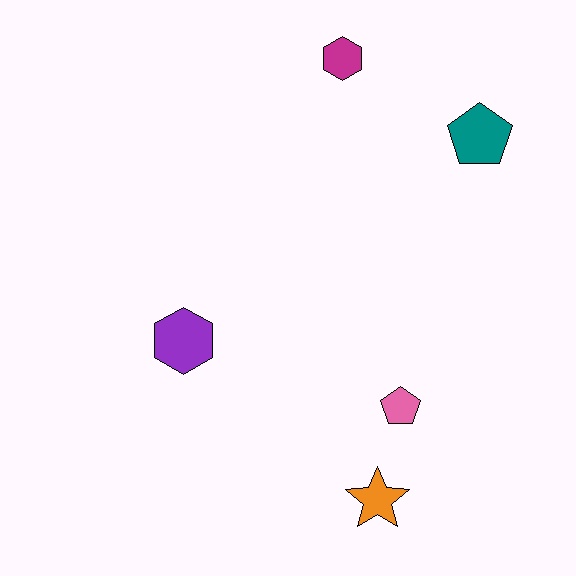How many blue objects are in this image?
There are no blue objects.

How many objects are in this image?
There are 5 objects.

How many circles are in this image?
There are no circles.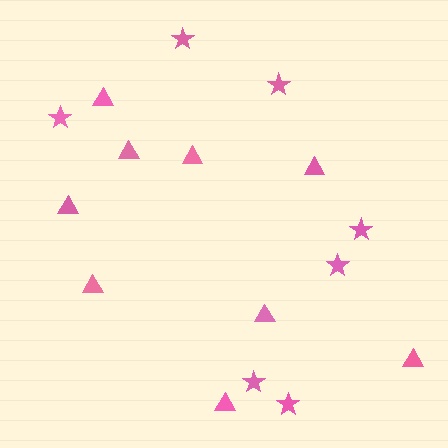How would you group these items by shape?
There are 2 groups: one group of stars (7) and one group of triangles (9).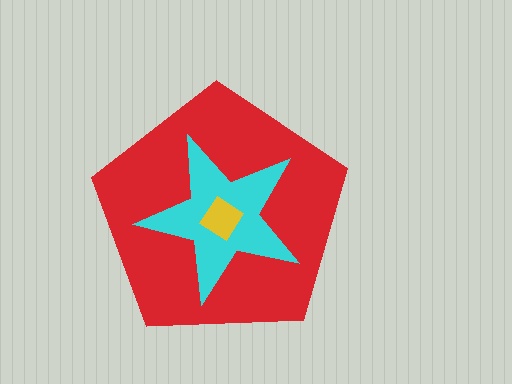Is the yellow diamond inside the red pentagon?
Yes.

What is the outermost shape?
The red pentagon.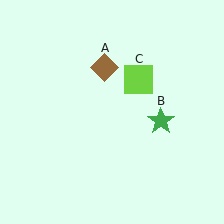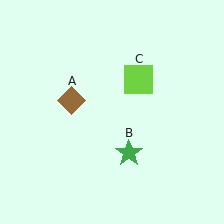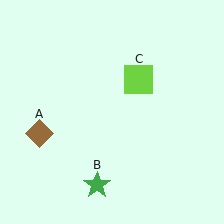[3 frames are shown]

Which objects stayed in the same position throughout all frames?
Lime square (object C) remained stationary.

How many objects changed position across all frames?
2 objects changed position: brown diamond (object A), green star (object B).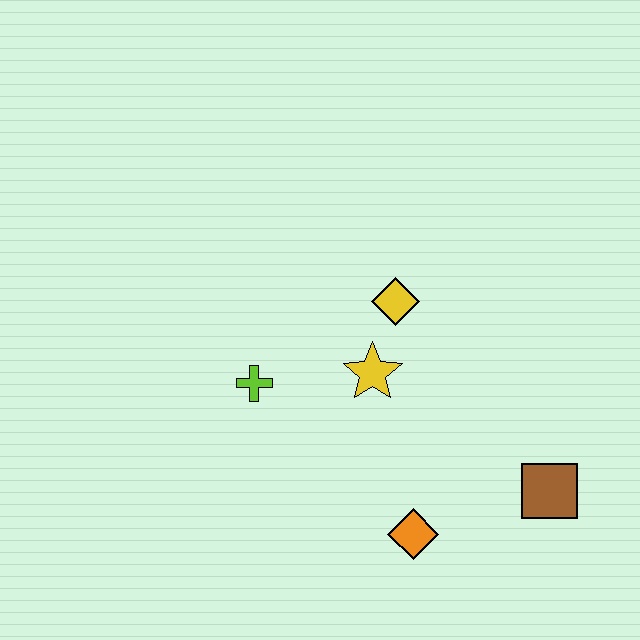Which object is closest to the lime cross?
The yellow star is closest to the lime cross.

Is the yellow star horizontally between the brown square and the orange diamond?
No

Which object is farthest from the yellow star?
The brown square is farthest from the yellow star.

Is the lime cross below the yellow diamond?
Yes